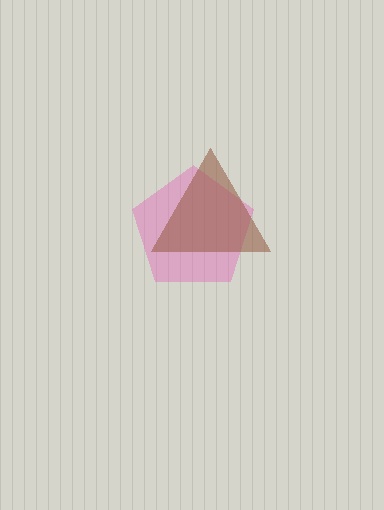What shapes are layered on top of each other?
The layered shapes are: a pink pentagon, a brown triangle.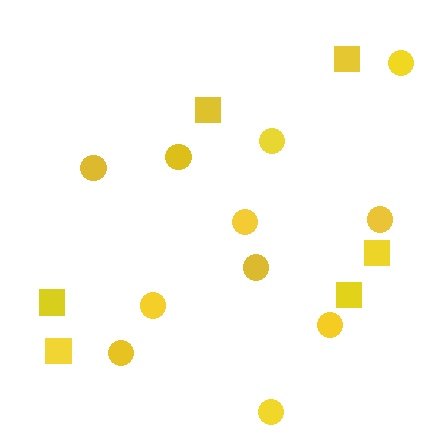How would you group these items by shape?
There are 2 groups: one group of circles (11) and one group of squares (6).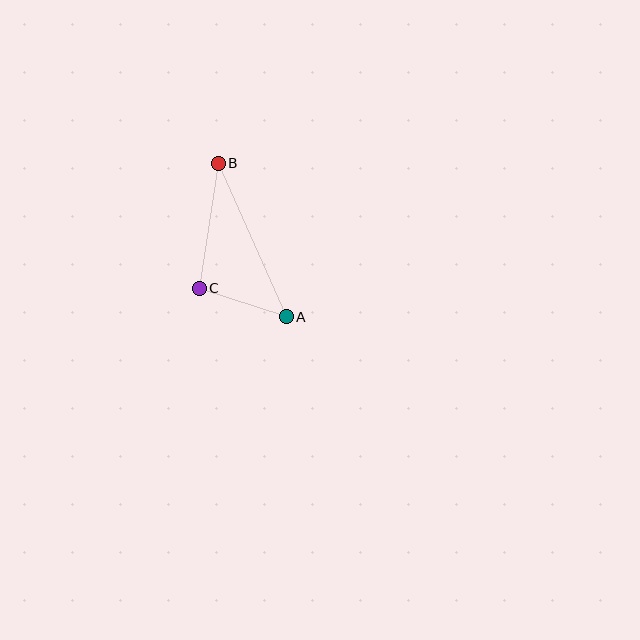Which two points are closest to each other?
Points A and C are closest to each other.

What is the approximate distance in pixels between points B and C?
The distance between B and C is approximately 126 pixels.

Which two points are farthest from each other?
Points A and B are farthest from each other.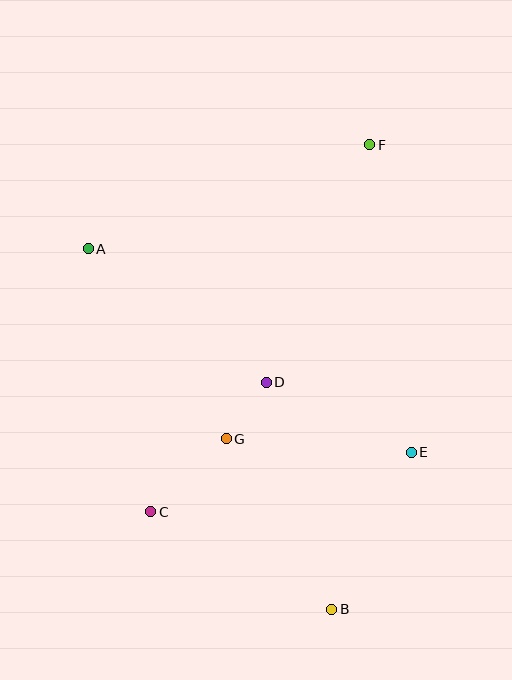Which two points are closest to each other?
Points D and G are closest to each other.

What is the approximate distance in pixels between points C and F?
The distance between C and F is approximately 427 pixels.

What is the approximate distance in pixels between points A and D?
The distance between A and D is approximately 223 pixels.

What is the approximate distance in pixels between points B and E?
The distance between B and E is approximately 176 pixels.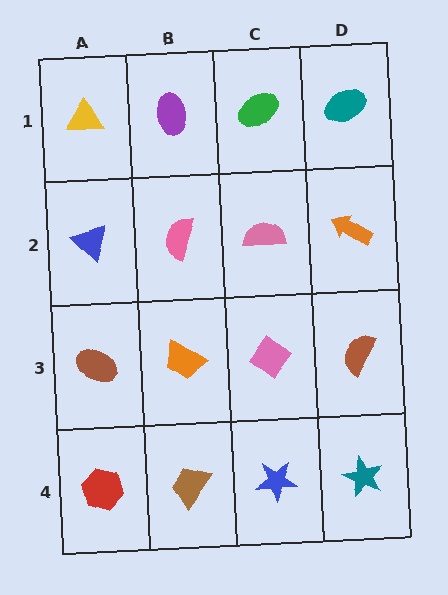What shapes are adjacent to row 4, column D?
A brown semicircle (row 3, column D), a blue star (row 4, column C).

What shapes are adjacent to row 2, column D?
A teal ellipse (row 1, column D), a brown semicircle (row 3, column D), a pink semicircle (row 2, column C).